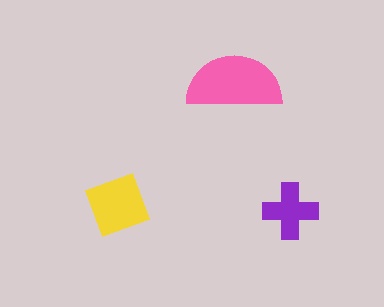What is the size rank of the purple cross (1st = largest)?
3rd.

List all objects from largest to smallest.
The pink semicircle, the yellow diamond, the purple cross.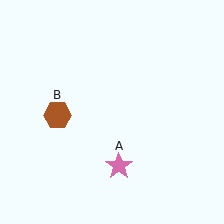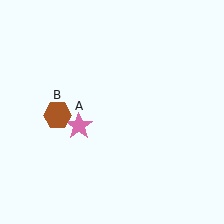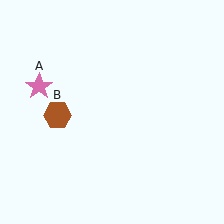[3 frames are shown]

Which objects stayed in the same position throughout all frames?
Brown hexagon (object B) remained stationary.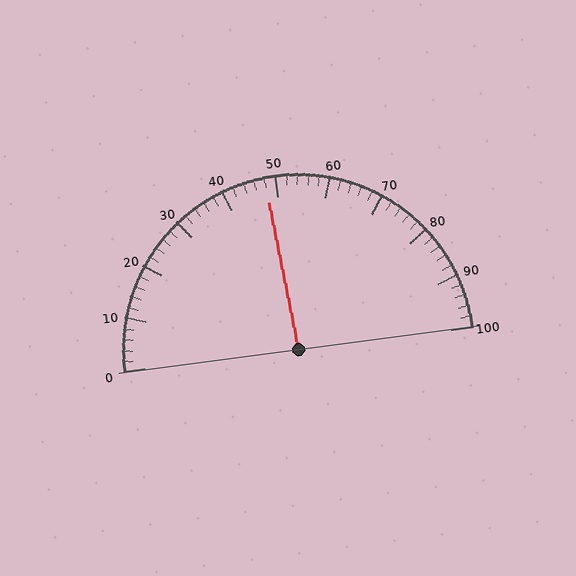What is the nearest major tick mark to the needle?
The nearest major tick mark is 50.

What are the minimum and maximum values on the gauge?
The gauge ranges from 0 to 100.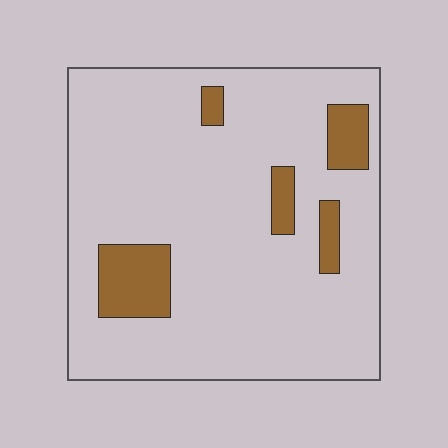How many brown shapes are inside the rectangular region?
5.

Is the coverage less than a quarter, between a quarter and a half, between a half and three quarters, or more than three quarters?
Less than a quarter.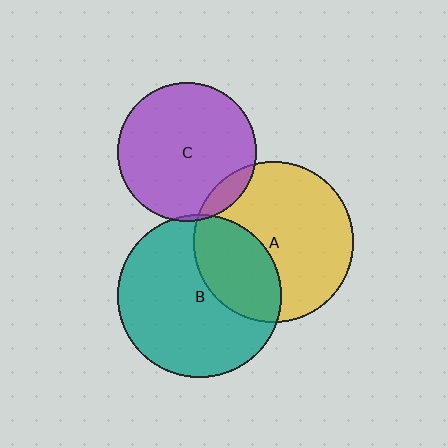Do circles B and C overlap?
Yes.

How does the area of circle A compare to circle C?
Approximately 1.3 times.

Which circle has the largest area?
Circle B (teal).